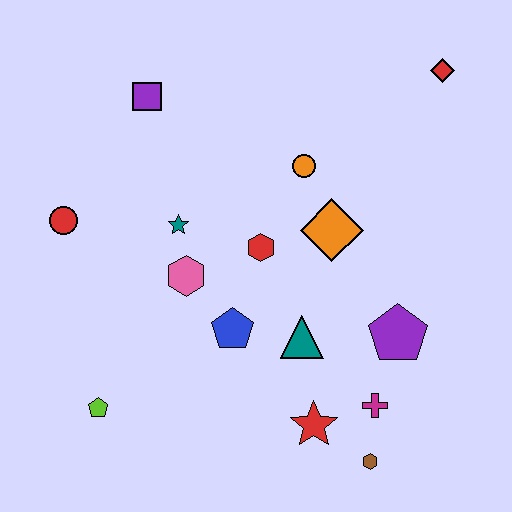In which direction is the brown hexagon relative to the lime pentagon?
The brown hexagon is to the right of the lime pentagon.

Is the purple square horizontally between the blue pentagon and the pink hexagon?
No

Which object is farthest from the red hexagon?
The red diamond is farthest from the red hexagon.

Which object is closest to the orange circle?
The orange diamond is closest to the orange circle.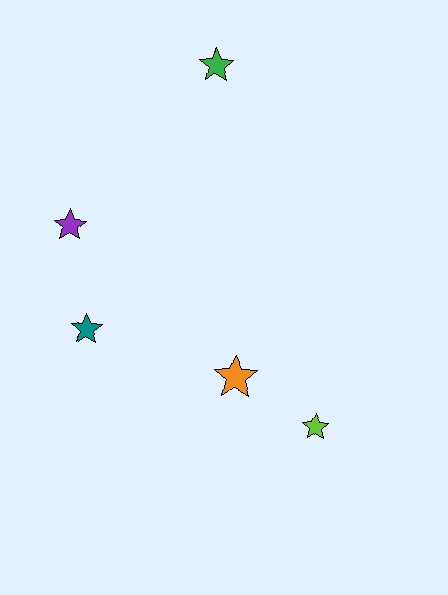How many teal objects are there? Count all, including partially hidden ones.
There is 1 teal object.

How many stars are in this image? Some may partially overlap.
There are 5 stars.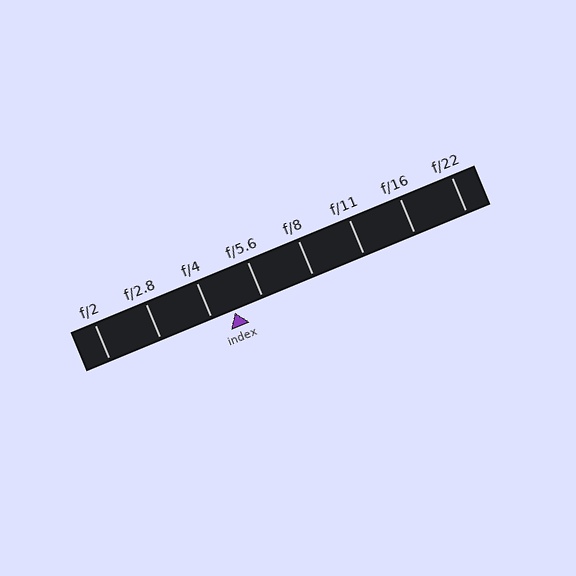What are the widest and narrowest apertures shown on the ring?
The widest aperture shown is f/2 and the narrowest is f/22.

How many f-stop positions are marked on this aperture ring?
There are 8 f-stop positions marked.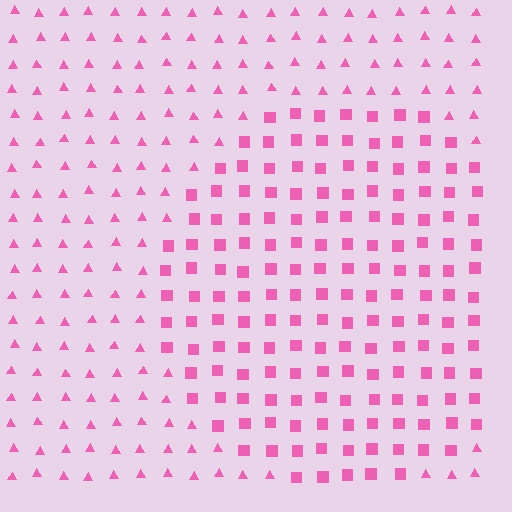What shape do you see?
I see a circle.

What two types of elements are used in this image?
The image uses squares inside the circle region and triangles outside it.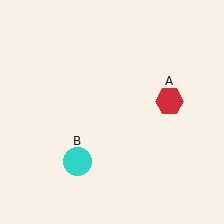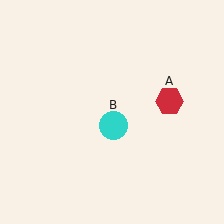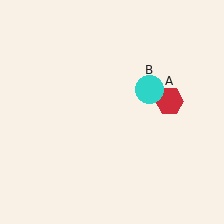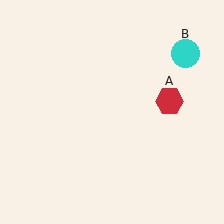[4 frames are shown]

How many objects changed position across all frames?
1 object changed position: cyan circle (object B).